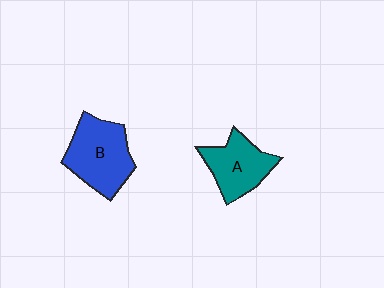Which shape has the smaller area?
Shape A (teal).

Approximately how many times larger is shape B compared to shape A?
Approximately 1.3 times.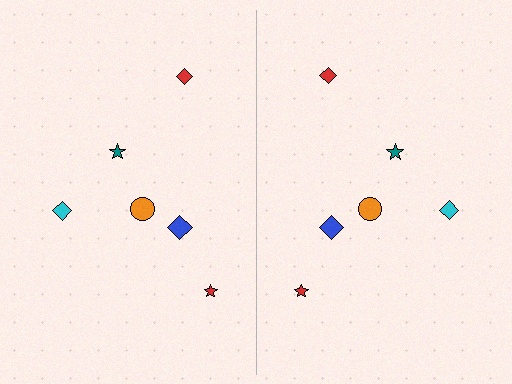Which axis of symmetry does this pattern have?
The pattern has a vertical axis of symmetry running through the center of the image.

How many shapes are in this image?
There are 12 shapes in this image.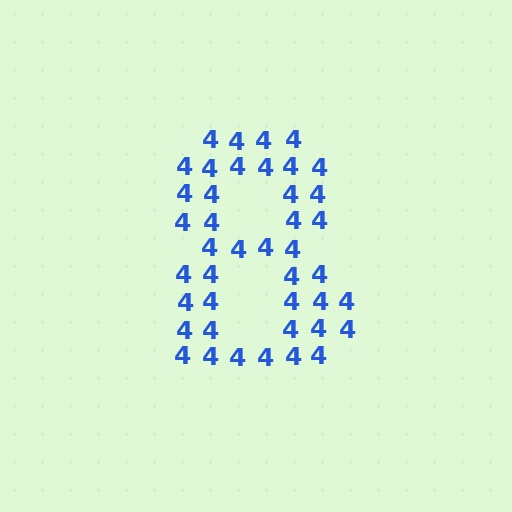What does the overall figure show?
The overall figure shows the digit 8.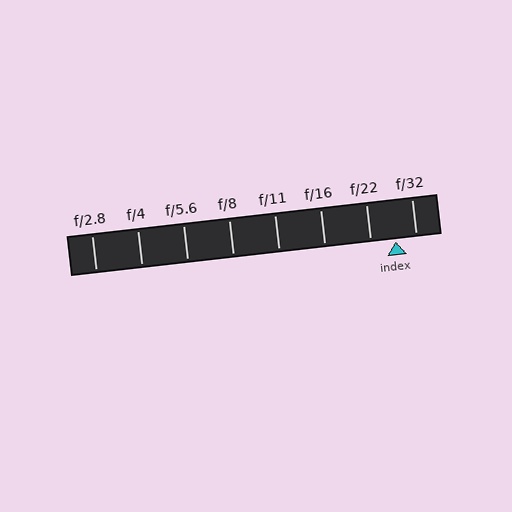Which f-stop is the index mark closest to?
The index mark is closest to f/32.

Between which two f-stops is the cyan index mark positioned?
The index mark is between f/22 and f/32.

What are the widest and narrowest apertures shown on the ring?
The widest aperture shown is f/2.8 and the narrowest is f/32.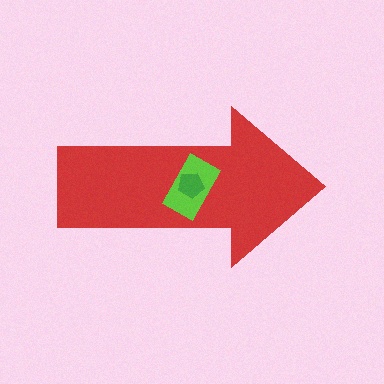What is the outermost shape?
The red arrow.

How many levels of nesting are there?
3.